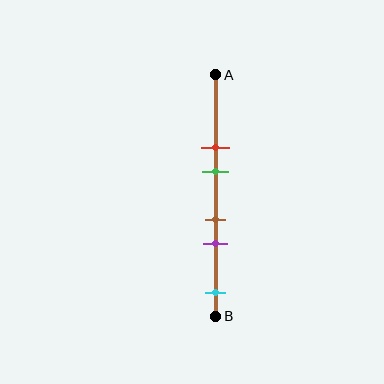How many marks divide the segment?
There are 5 marks dividing the segment.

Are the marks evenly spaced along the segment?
No, the marks are not evenly spaced.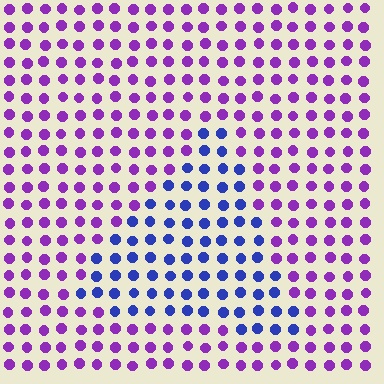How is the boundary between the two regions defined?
The boundary is defined purely by a slight shift in hue (about 50 degrees). Spacing, size, and orientation are identical on both sides.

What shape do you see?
I see a triangle.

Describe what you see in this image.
The image is filled with small purple elements in a uniform arrangement. A triangle-shaped region is visible where the elements are tinted to a slightly different hue, forming a subtle color boundary.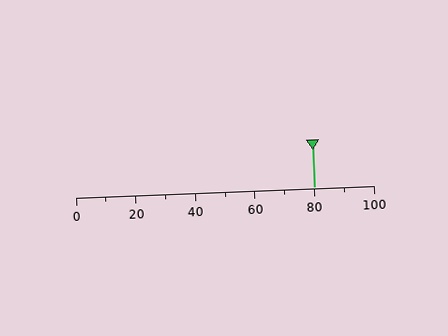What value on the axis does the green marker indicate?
The marker indicates approximately 80.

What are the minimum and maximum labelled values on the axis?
The axis runs from 0 to 100.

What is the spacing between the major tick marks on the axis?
The major ticks are spaced 20 apart.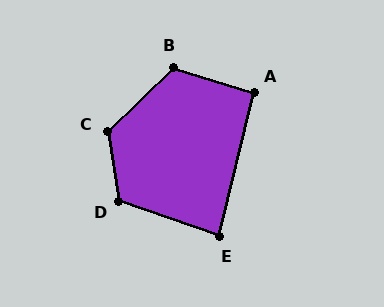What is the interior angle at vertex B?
Approximately 120 degrees (obtuse).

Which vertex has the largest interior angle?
C, at approximately 124 degrees.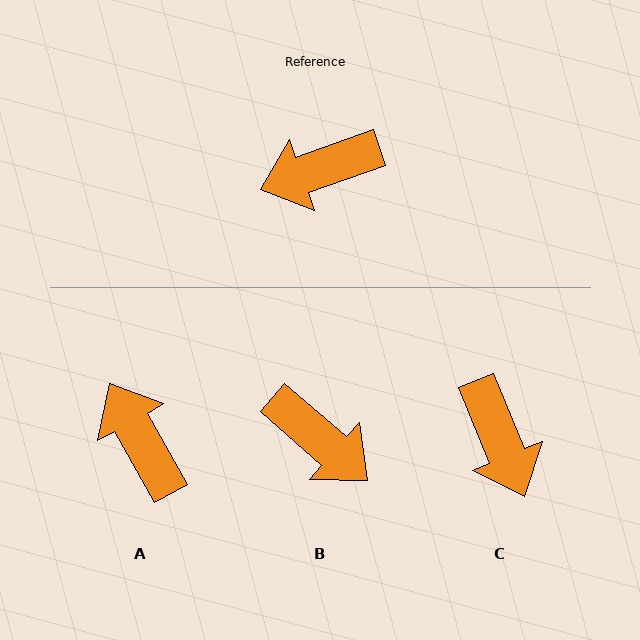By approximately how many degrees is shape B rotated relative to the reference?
Approximately 119 degrees counter-clockwise.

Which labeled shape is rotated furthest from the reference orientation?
B, about 119 degrees away.